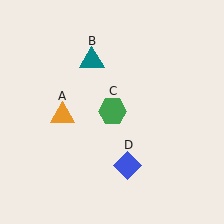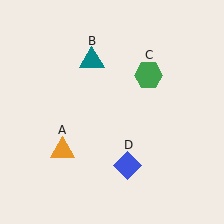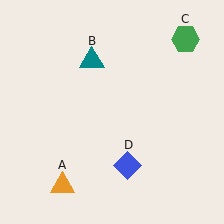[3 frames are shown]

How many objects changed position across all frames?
2 objects changed position: orange triangle (object A), green hexagon (object C).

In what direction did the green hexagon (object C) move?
The green hexagon (object C) moved up and to the right.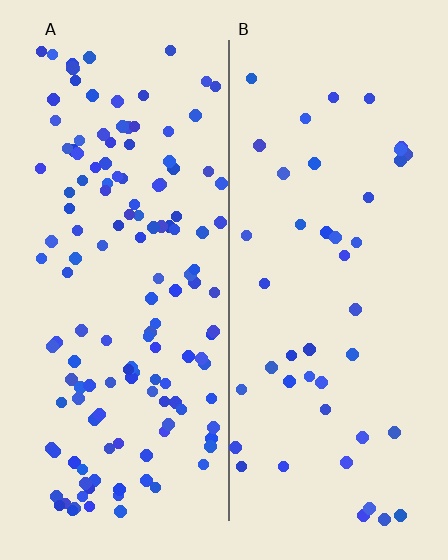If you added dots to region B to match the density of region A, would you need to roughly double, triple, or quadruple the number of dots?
Approximately triple.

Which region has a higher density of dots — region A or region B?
A (the left).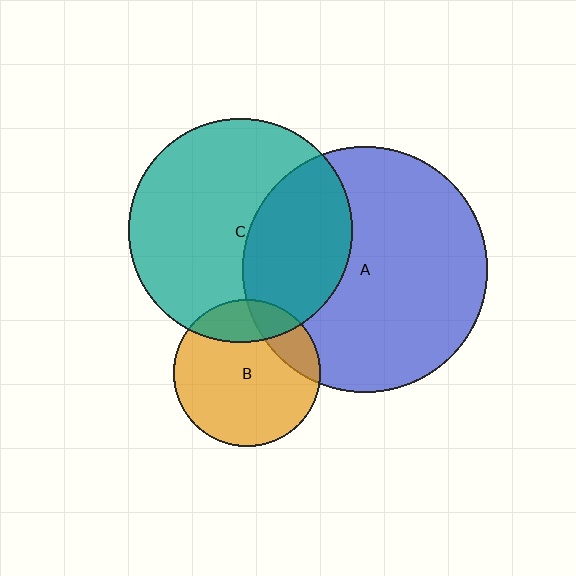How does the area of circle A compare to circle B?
Approximately 2.8 times.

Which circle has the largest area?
Circle A (blue).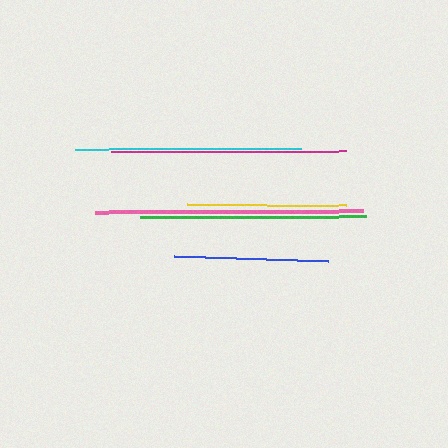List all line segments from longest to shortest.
From longest to shortest: pink, magenta, green, cyan, yellow, blue.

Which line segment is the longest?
The pink line is the longest at approximately 267 pixels.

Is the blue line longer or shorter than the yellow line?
The yellow line is longer than the blue line.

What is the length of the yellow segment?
The yellow segment is approximately 159 pixels long.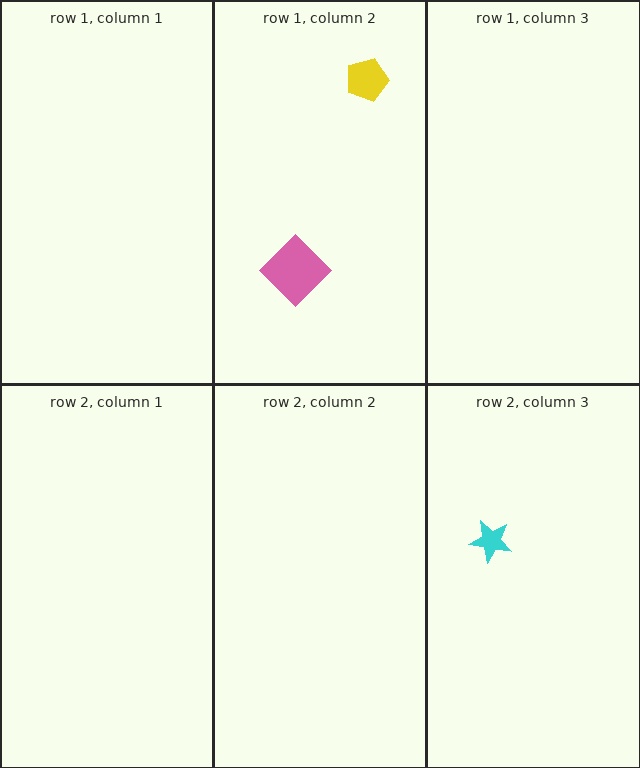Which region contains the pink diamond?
The row 1, column 2 region.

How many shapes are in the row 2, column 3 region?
1.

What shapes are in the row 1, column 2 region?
The pink diamond, the yellow pentagon.